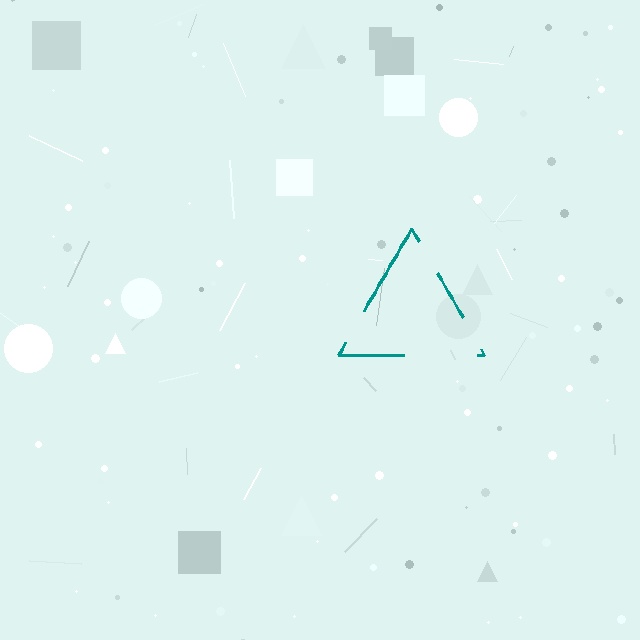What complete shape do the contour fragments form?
The contour fragments form a triangle.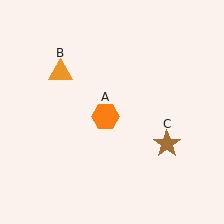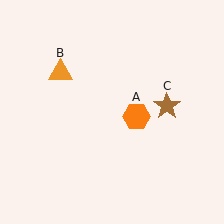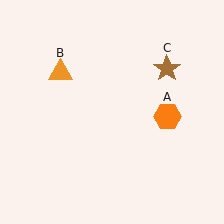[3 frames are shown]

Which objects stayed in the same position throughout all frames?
Orange triangle (object B) remained stationary.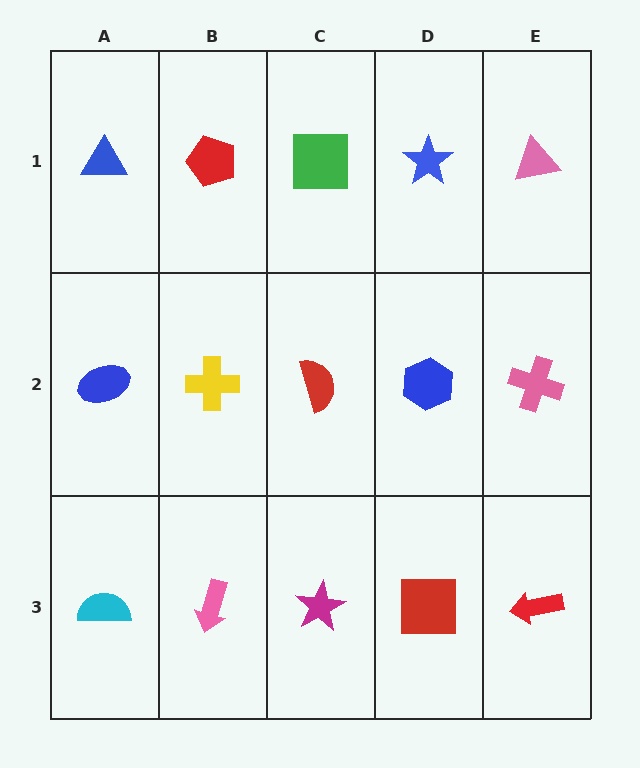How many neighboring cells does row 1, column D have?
3.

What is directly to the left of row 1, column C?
A red pentagon.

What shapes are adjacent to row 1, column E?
A pink cross (row 2, column E), a blue star (row 1, column D).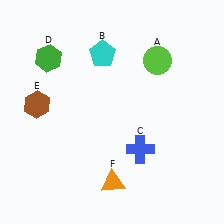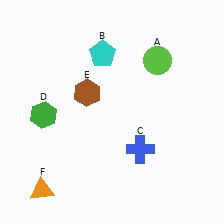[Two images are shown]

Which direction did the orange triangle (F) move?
The orange triangle (F) moved left.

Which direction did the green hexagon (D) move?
The green hexagon (D) moved down.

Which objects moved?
The objects that moved are: the green hexagon (D), the brown hexagon (E), the orange triangle (F).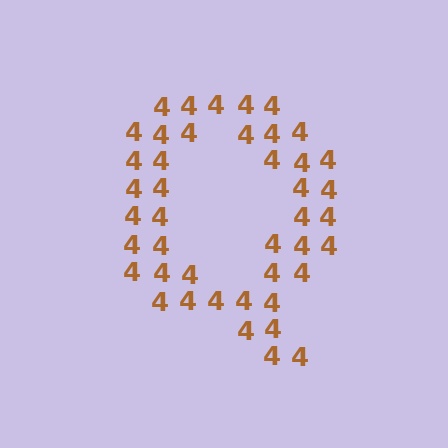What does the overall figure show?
The overall figure shows the letter Q.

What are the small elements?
The small elements are digit 4's.